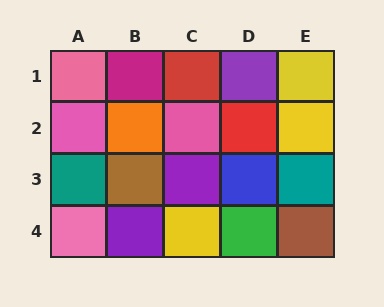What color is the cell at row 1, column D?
Purple.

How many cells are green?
1 cell is green.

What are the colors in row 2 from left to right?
Pink, orange, pink, red, yellow.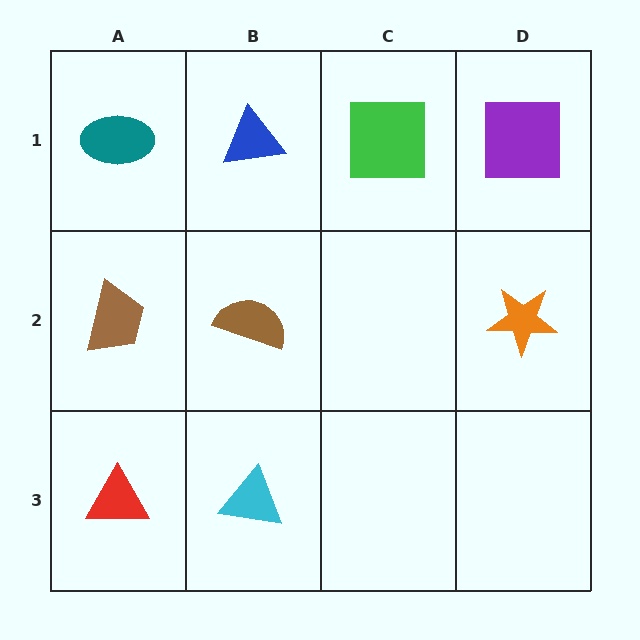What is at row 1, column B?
A blue triangle.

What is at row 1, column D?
A purple square.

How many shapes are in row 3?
2 shapes.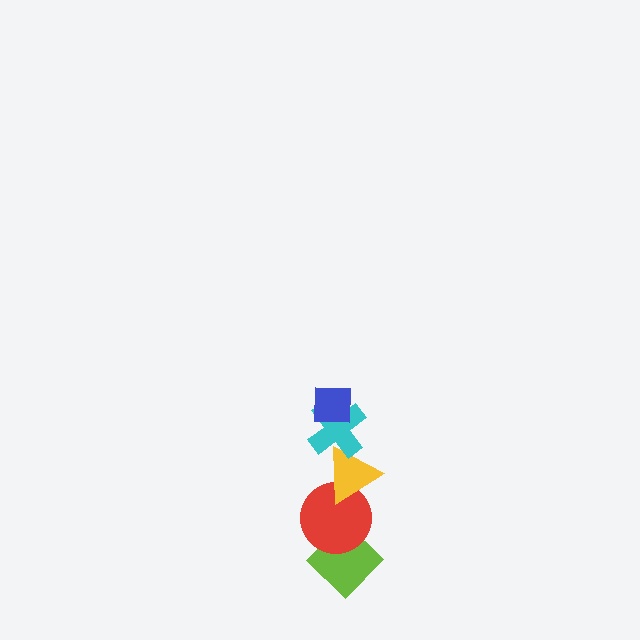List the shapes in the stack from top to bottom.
From top to bottom: the blue square, the cyan cross, the yellow triangle, the red circle, the lime diamond.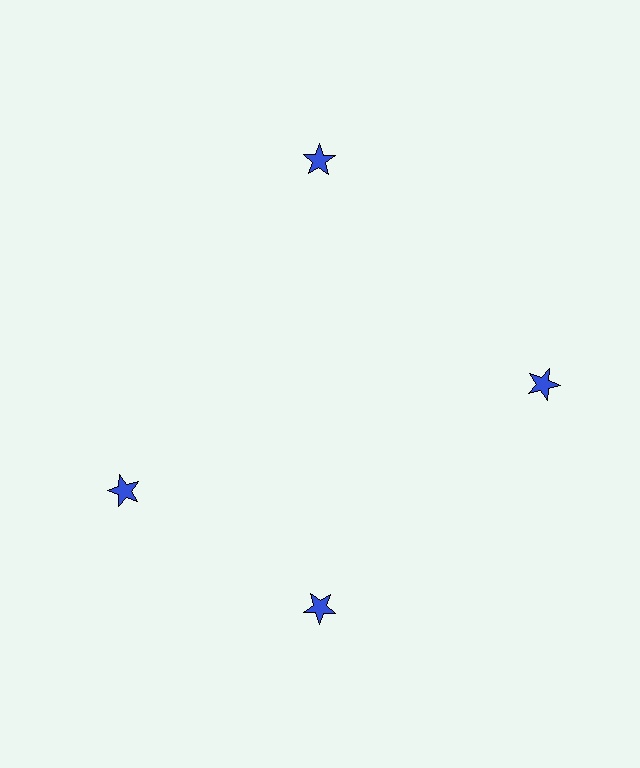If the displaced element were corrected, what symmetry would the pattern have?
It would have 4-fold rotational symmetry — the pattern would map onto itself every 90 degrees.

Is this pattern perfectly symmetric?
No. The 4 blue stars are arranged in a ring, but one element near the 9 o'clock position is rotated out of alignment along the ring, breaking the 4-fold rotational symmetry.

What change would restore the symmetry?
The symmetry would be restored by rotating it back into even spacing with its neighbors so that all 4 stars sit at equal angles and equal distance from the center.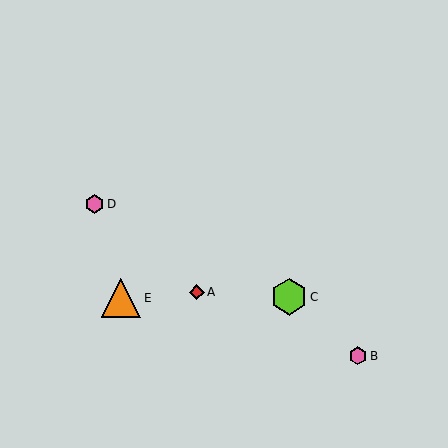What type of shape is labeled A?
Shape A is a red diamond.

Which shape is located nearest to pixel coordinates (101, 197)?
The pink hexagon (labeled D) at (95, 204) is nearest to that location.